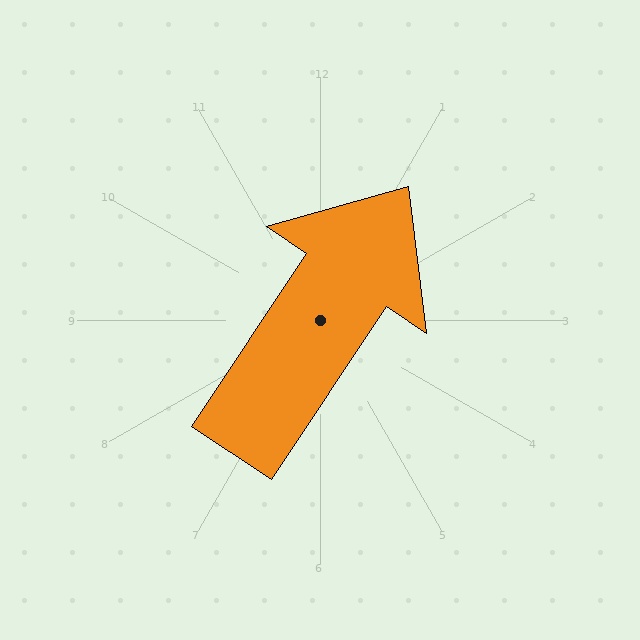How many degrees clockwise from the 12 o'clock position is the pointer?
Approximately 34 degrees.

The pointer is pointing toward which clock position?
Roughly 1 o'clock.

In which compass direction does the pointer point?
Northeast.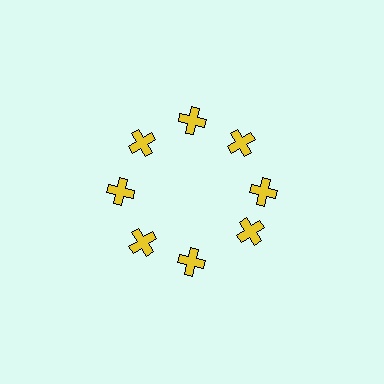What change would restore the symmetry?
The symmetry would be restored by rotating it back into even spacing with its neighbors so that all 8 crosses sit at equal angles and equal distance from the center.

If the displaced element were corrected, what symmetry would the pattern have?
It would have 8-fold rotational symmetry — the pattern would map onto itself every 45 degrees.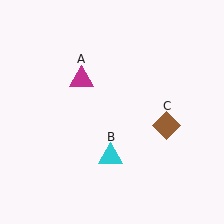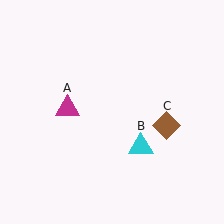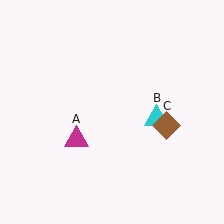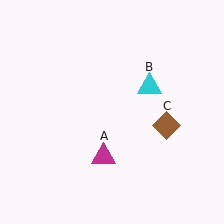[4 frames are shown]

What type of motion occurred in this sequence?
The magenta triangle (object A), cyan triangle (object B) rotated counterclockwise around the center of the scene.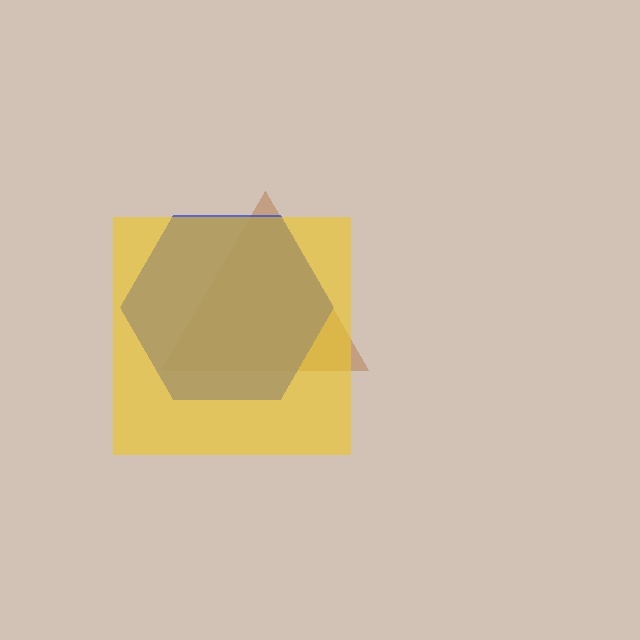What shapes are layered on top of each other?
The layered shapes are: a brown triangle, a blue hexagon, a yellow square.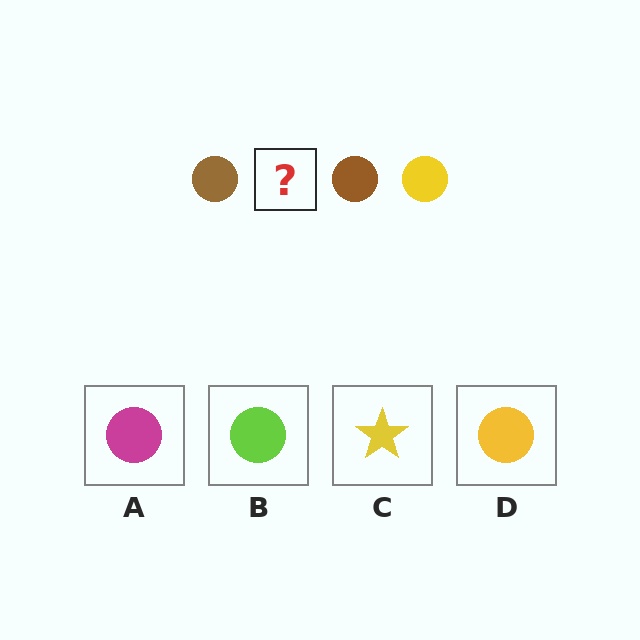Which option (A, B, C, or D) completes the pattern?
D.